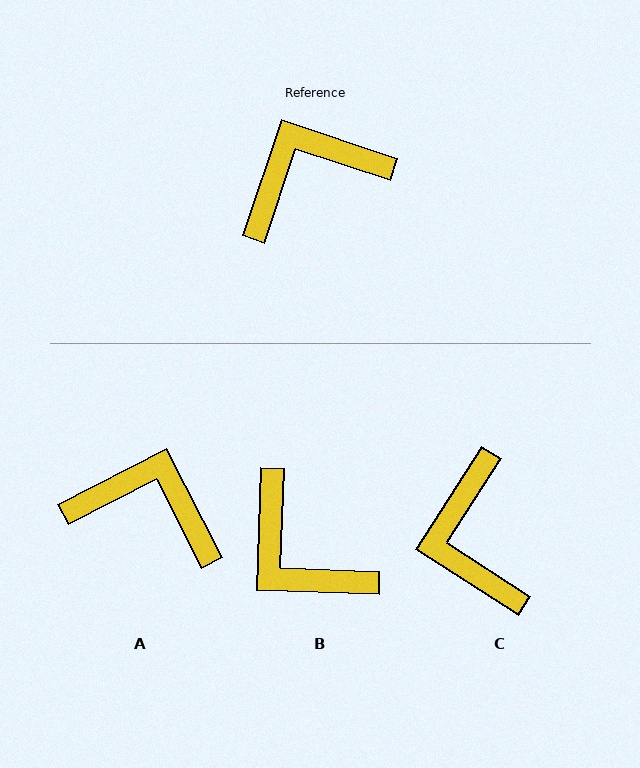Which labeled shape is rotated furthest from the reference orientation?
B, about 106 degrees away.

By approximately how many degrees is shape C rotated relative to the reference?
Approximately 75 degrees counter-clockwise.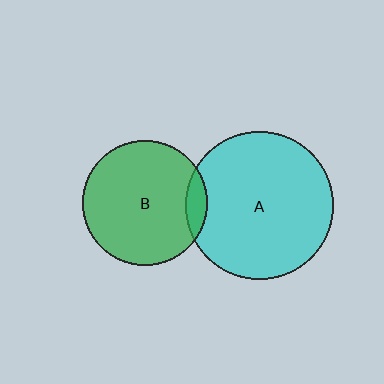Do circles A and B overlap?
Yes.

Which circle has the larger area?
Circle A (cyan).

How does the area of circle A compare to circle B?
Approximately 1.4 times.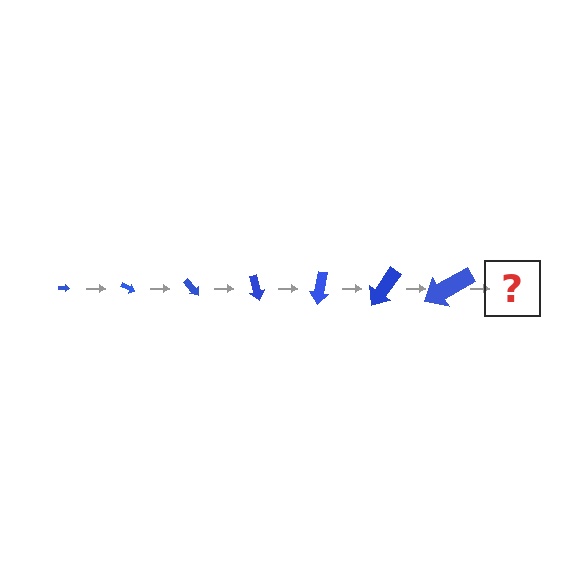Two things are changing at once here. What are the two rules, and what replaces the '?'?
The two rules are that the arrow grows larger each step and it rotates 25 degrees each step. The '?' should be an arrow, larger than the previous one and rotated 175 degrees from the start.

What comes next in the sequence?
The next element should be an arrow, larger than the previous one and rotated 175 degrees from the start.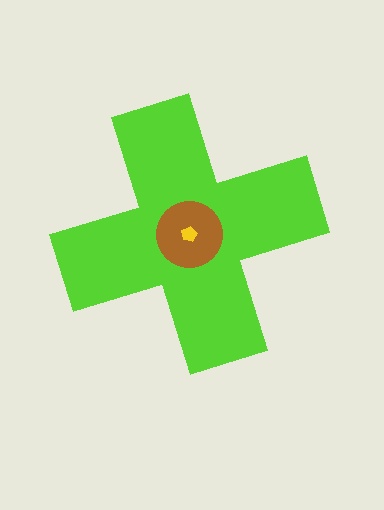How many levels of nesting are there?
3.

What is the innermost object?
The yellow pentagon.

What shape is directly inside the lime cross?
The brown circle.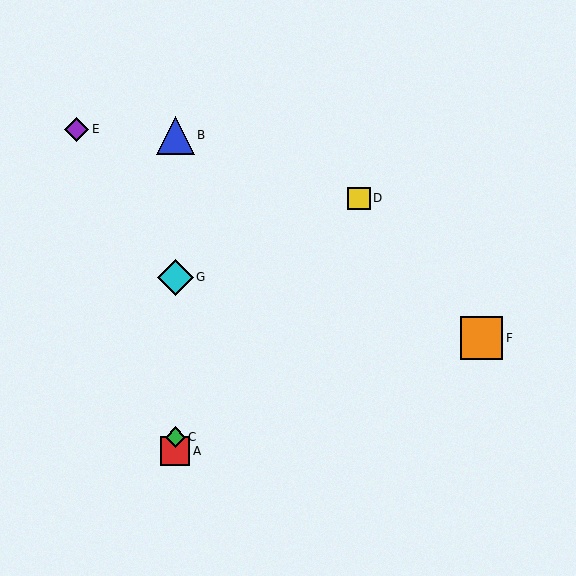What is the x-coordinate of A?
Object A is at x≈175.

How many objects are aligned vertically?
4 objects (A, B, C, G) are aligned vertically.